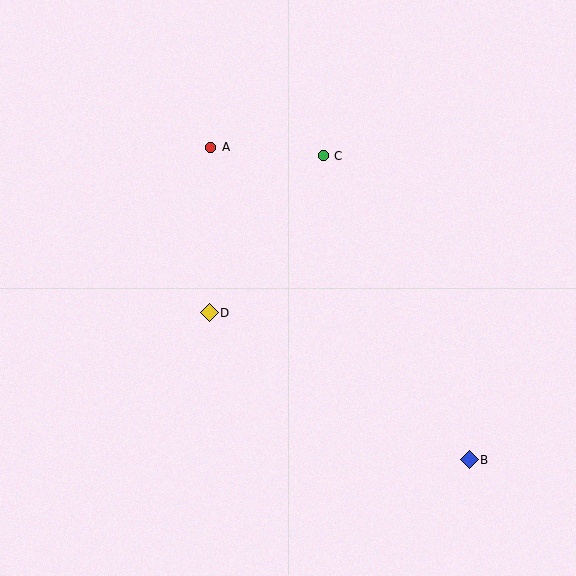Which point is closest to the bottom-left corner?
Point D is closest to the bottom-left corner.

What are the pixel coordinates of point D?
Point D is at (209, 313).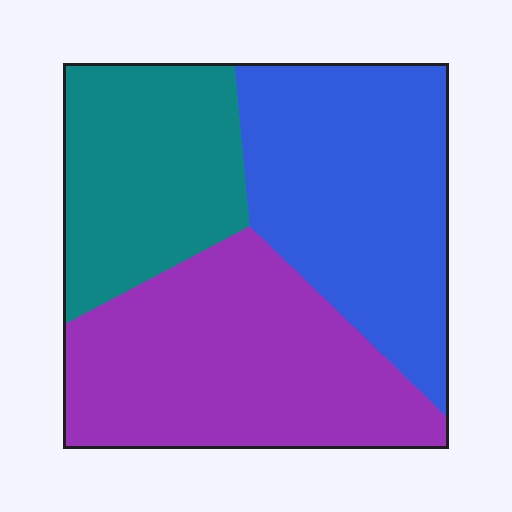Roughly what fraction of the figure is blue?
Blue takes up about three eighths (3/8) of the figure.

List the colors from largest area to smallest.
From largest to smallest: purple, blue, teal.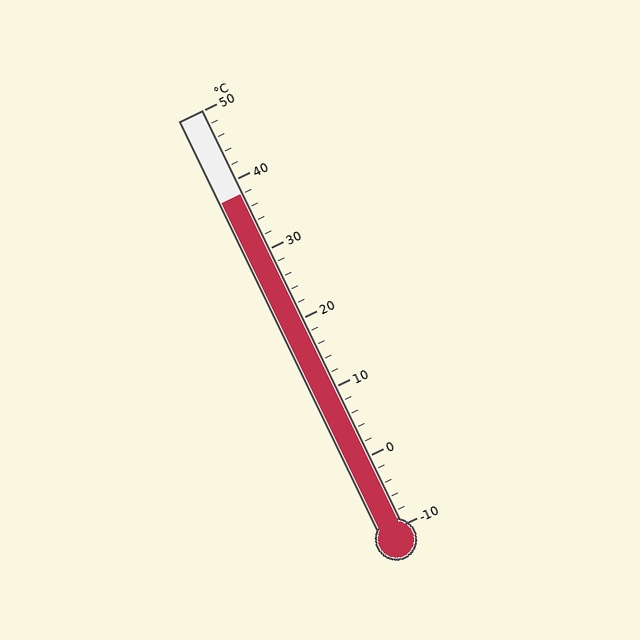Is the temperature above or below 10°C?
The temperature is above 10°C.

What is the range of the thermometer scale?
The thermometer scale ranges from -10°C to 50°C.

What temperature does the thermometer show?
The thermometer shows approximately 38°C.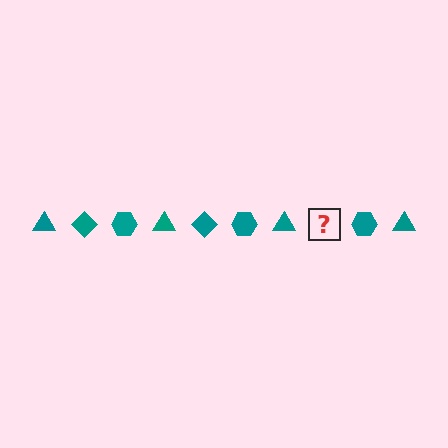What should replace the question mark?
The question mark should be replaced with a teal diamond.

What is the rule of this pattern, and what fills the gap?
The rule is that the pattern cycles through triangle, diamond, hexagon shapes in teal. The gap should be filled with a teal diamond.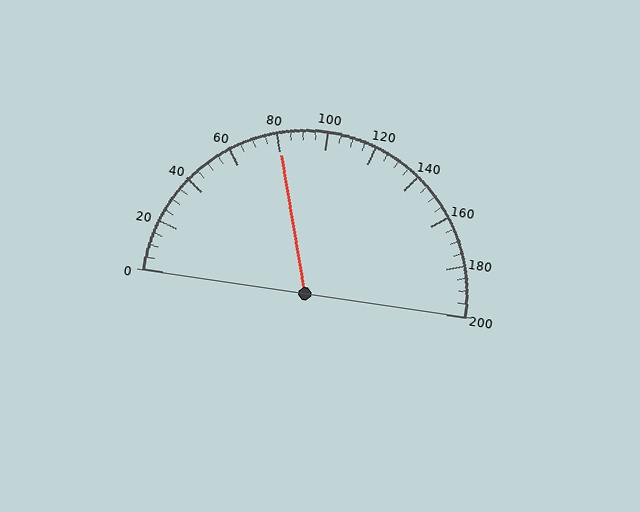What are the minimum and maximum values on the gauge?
The gauge ranges from 0 to 200.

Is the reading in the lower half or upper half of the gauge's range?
The reading is in the lower half of the range (0 to 200).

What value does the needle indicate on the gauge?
The needle indicates approximately 80.